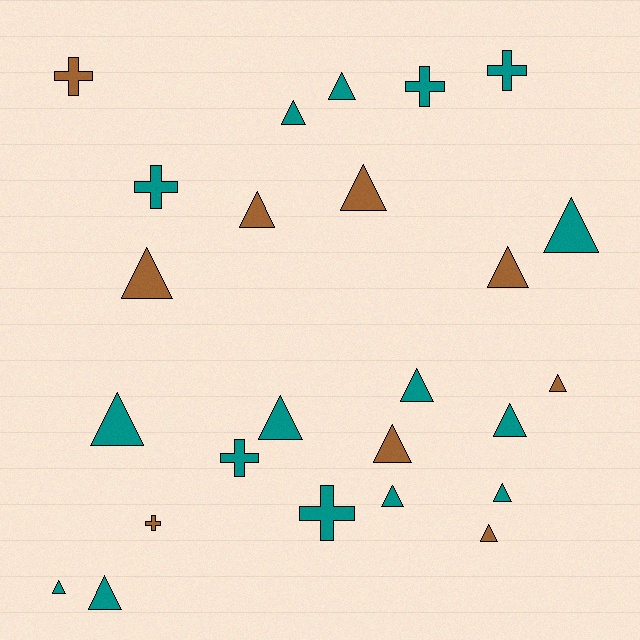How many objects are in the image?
There are 25 objects.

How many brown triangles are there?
There are 7 brown triangles.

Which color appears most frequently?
Teal, with 16 objects.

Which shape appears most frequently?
Triangle, with 18 objects.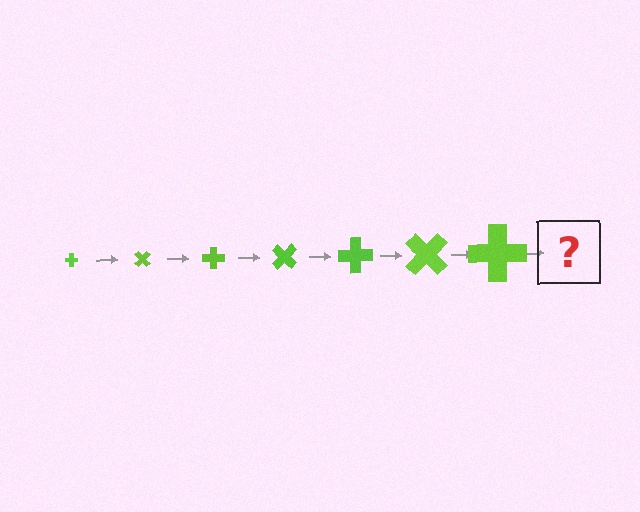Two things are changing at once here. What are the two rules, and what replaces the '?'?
The two rules are that the cross grows larger each step and it rotates 45 degrees each step. The '?' should be a cross, larger than the previous one and rotated 315 degrees from the start.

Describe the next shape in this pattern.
It should be a cross, larger than the previous one and rotated 315 degrees from the start.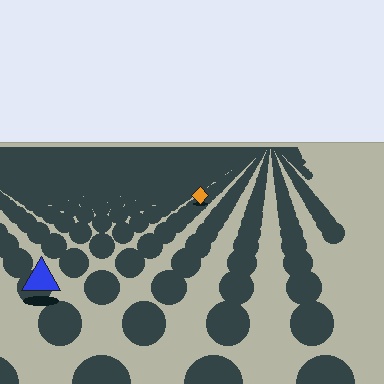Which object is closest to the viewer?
The blue triangle is closest. The texture marks near it are larger and more spread out.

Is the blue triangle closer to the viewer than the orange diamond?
Yes. The blue triangle is closer — you can tell from the texture gradient: the ground texture is coarser near it.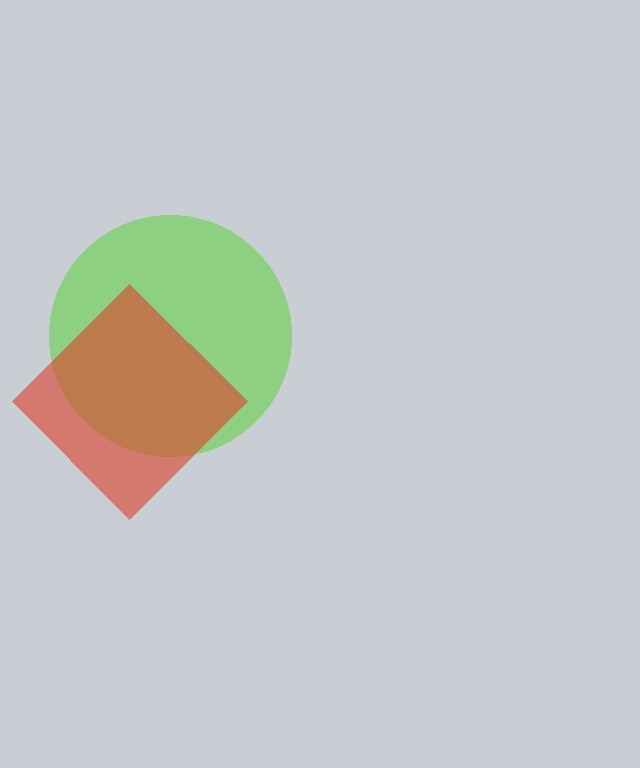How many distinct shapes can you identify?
There are 2 distinct shapes: a lime circle, a red diamond.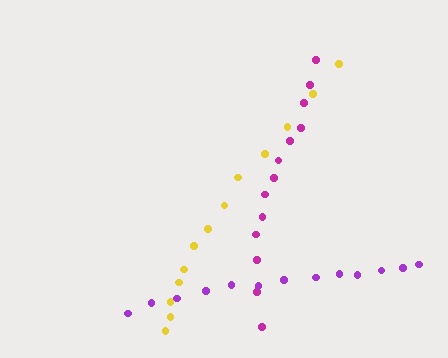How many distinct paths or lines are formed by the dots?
There are 3 distinct paths.